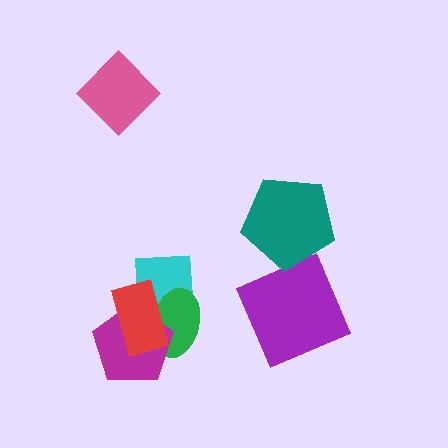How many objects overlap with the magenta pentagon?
3 objects overlap with the magenta pentagon.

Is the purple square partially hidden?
No, no other shape covers it.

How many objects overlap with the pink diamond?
0 objects overlap with the pink diamond.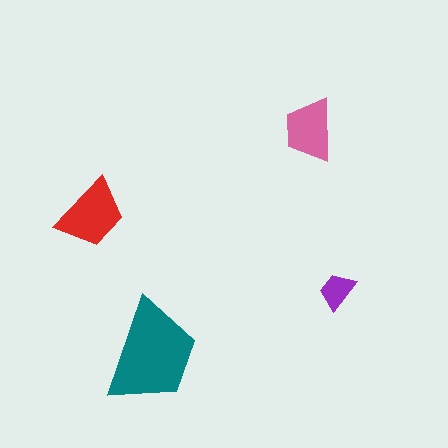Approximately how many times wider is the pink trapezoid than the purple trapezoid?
About 1.5 times wider.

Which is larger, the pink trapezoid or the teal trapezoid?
The teal one.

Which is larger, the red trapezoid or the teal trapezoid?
The teal one.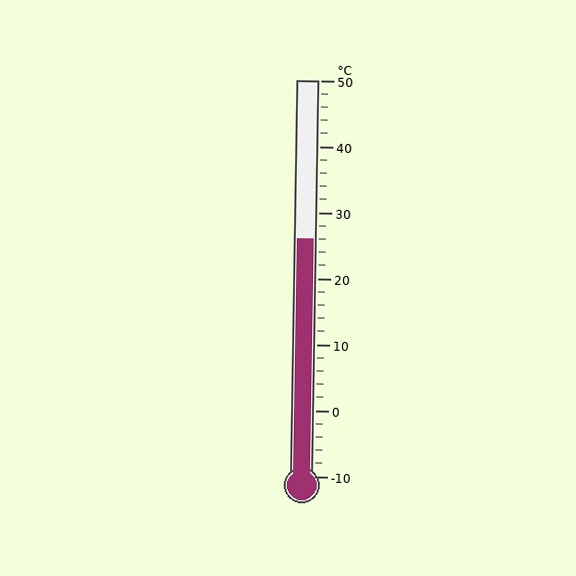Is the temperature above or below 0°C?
The temperature is above 0°C.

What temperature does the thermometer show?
The thermometer shows approximately 26°C.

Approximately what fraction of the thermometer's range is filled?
The thermometer is filled to approximately 60% of its range.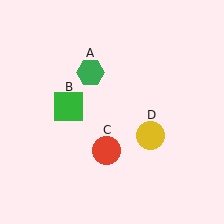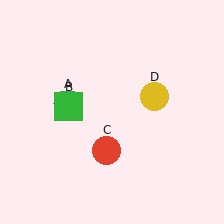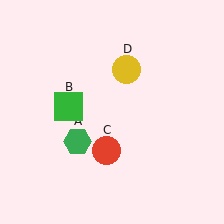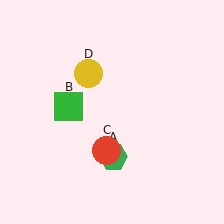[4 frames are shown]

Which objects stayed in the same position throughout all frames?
Green square (object B) and red circle (object C) remained stationary.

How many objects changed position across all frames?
2 objects changed position: green hexagon (object A), yellow circle (object D).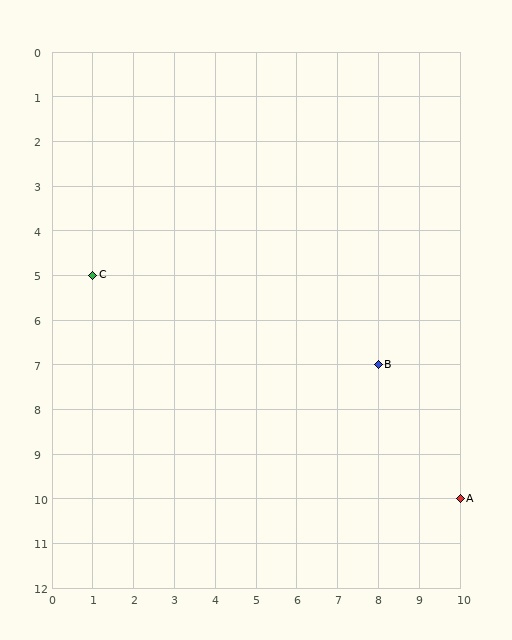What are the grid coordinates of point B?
Point B is at grid coordinates (8, 7).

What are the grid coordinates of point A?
Point A is at grid coordinates (10, 10).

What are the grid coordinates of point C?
Point C is at grid coordinates (1, 5).